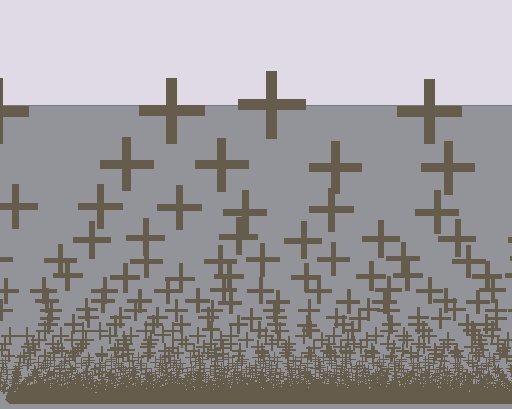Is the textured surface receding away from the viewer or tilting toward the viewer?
The surface appears to tilt toward the viewer. Texture elements get larger and sparser toward the top.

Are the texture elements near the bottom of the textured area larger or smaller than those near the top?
Smaller. The gradient is inverted — elements near the bottom are smaller and denser.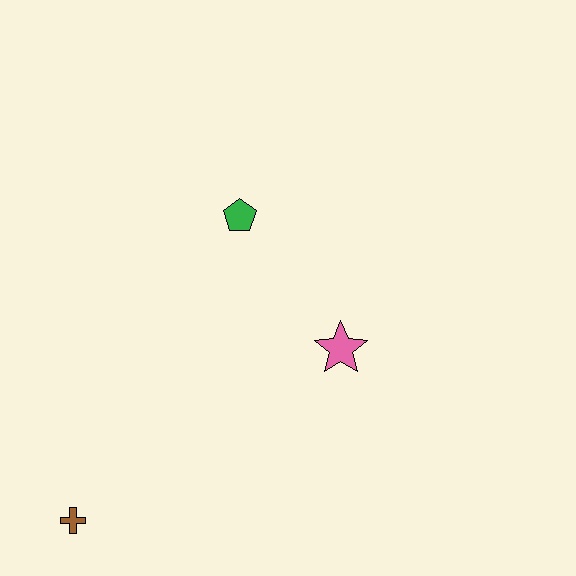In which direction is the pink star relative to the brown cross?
The pink star is to the right of the brown cross.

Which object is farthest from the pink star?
The brown cross is farthest from the pink star.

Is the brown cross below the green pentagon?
Yes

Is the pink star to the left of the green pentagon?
No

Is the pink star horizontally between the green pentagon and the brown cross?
No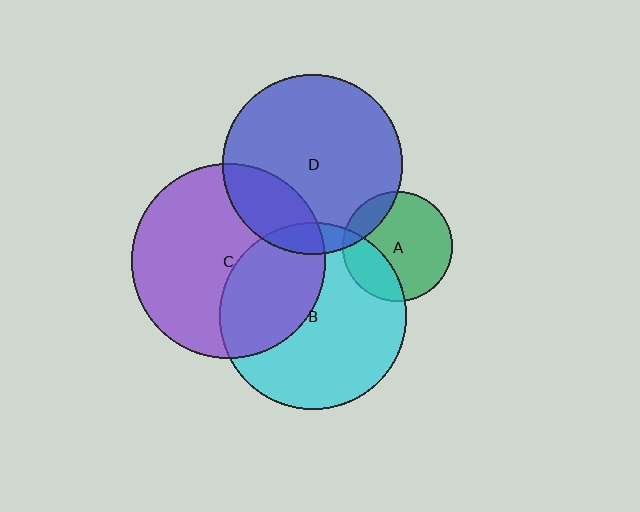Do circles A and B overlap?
Yes.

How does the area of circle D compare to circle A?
Approximately 2.7 times.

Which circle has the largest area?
Circle C (purple).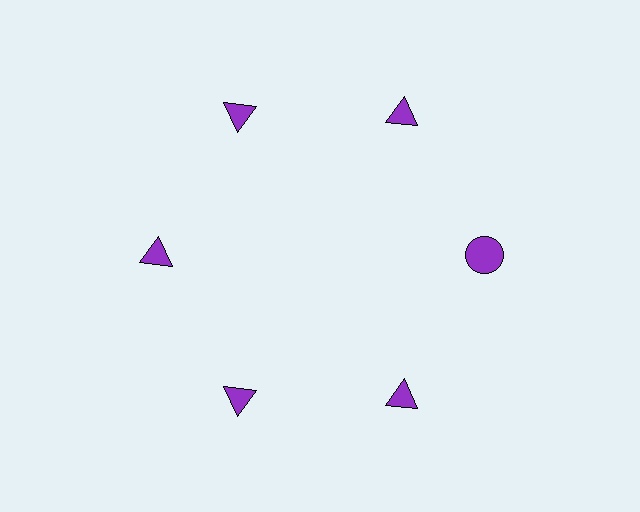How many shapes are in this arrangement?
There are 6 shapes arranged in a ring pattern.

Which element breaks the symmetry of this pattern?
The purple circle at roughly the 3 o'clock position breaks the symmetry. All other shapes are purple triangles.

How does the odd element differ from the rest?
It has a different shape: circle instead of triangle.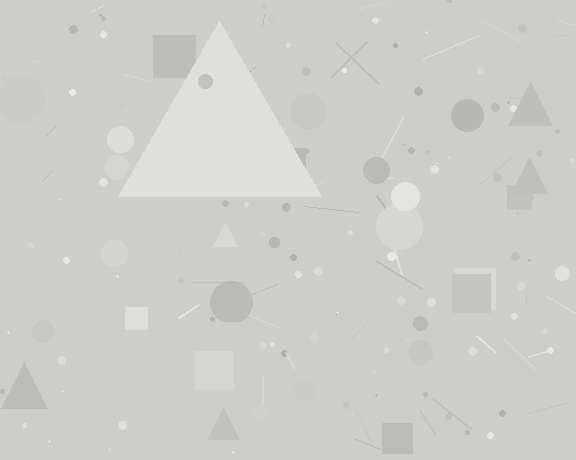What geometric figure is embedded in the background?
A triangle is embedded in the background.